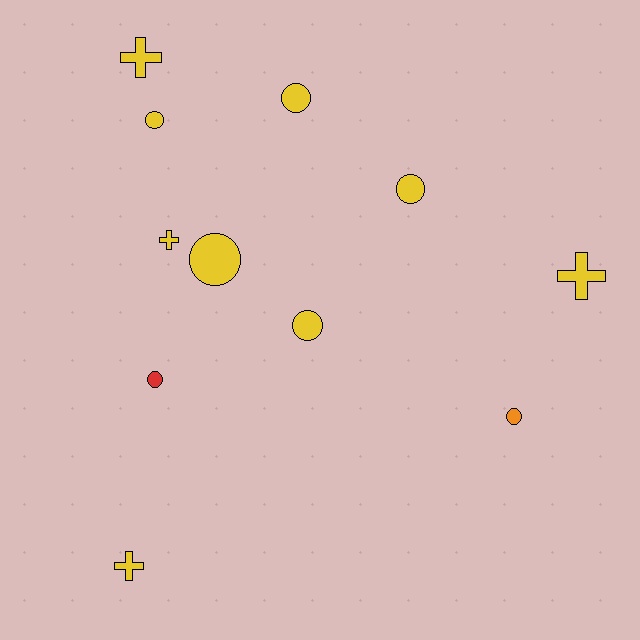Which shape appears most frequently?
Circle, with 7 objects.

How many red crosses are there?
There are no red crosses.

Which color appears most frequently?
Yellow, with 9 objects.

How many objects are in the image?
There are 11 objects.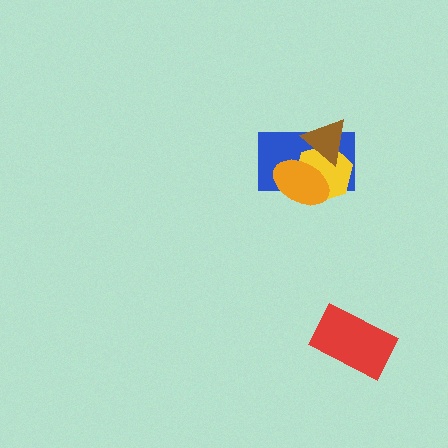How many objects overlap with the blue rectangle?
3 objects overlap with the blue rectangle.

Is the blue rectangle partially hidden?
Yes, it is partially covered by another shape.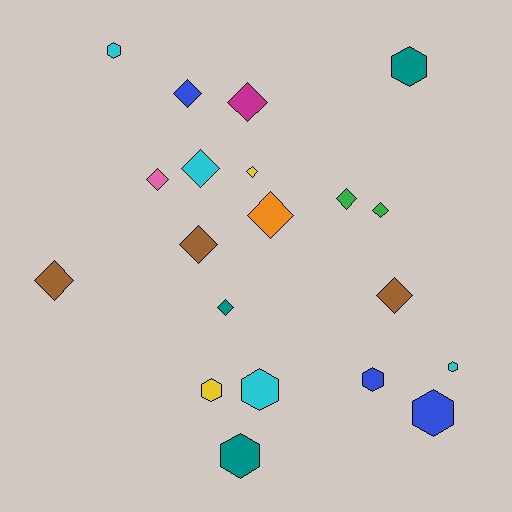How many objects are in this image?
There are 20 objects.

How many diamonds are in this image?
There are 12 diamonds.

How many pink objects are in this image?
There is 1 pink object.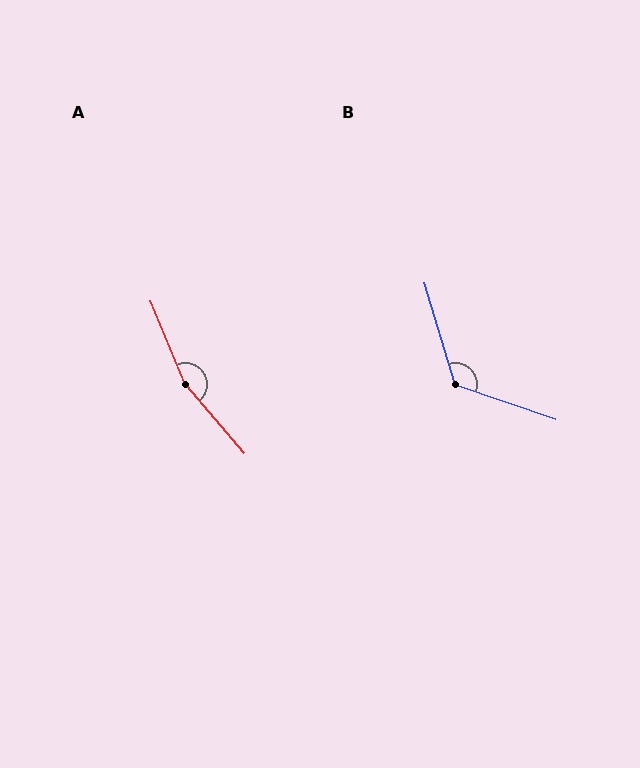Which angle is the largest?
A, at approximately 162 degrees.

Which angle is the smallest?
B, at approximately 126 degrees.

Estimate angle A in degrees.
Approximately 162 degrees.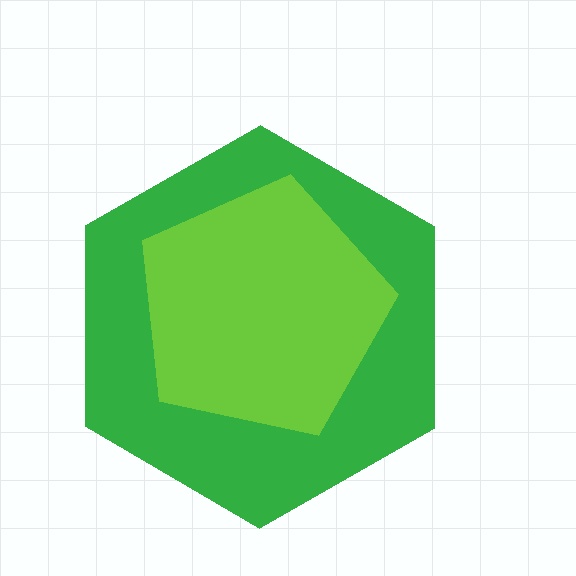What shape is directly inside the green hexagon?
The lime pentagon.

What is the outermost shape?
The green hexagon.